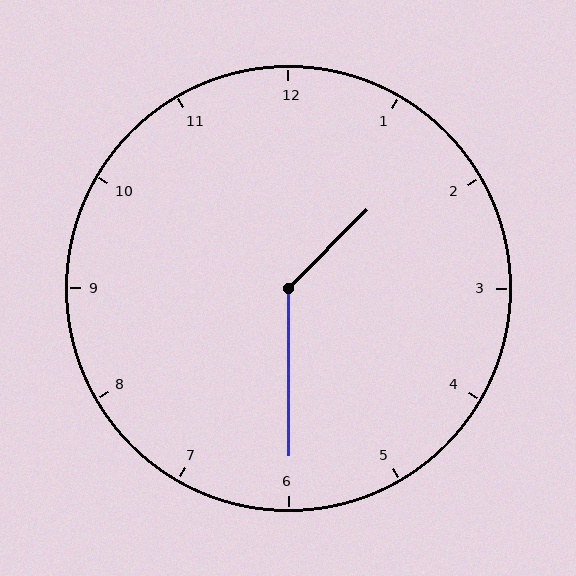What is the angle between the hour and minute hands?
Approximately 135 degrees.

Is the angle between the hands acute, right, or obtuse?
It is obtuse.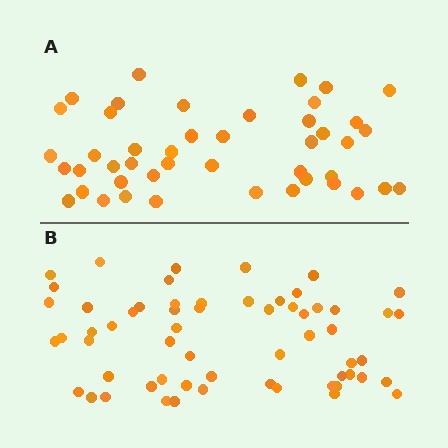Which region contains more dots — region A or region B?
Region B (the bottom region) has more dots.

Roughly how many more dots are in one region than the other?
Region B has approximately 15 more dots than region A.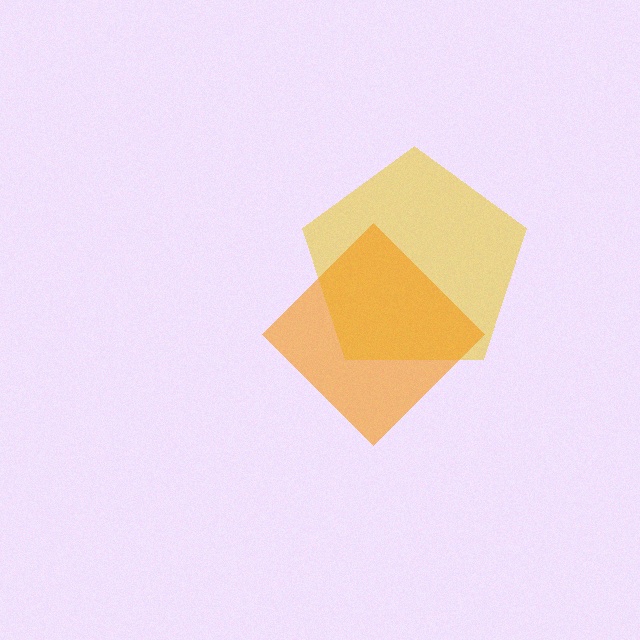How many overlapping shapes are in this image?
There are 2 overlapping shapes in the image.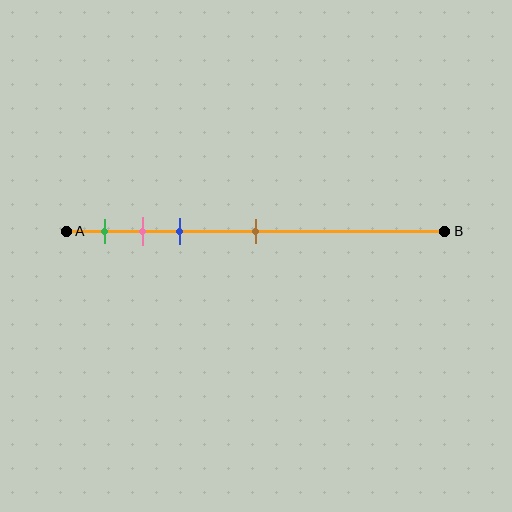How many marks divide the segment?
There are 4 marks dividing the segment.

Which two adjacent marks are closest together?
The pink and blue marks are the closest adjacent pair.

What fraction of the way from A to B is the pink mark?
The pink mark is approximately 20% (0.2) of the way from A to B.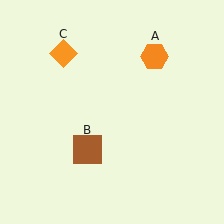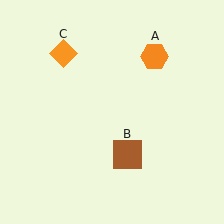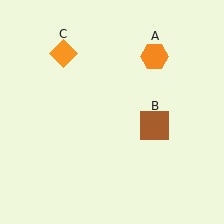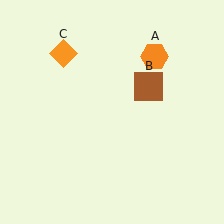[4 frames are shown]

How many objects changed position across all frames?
1 object changed position: brown square (object B).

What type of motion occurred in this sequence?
The brown square (object B) rotated counterclockwise around the center of the scene.